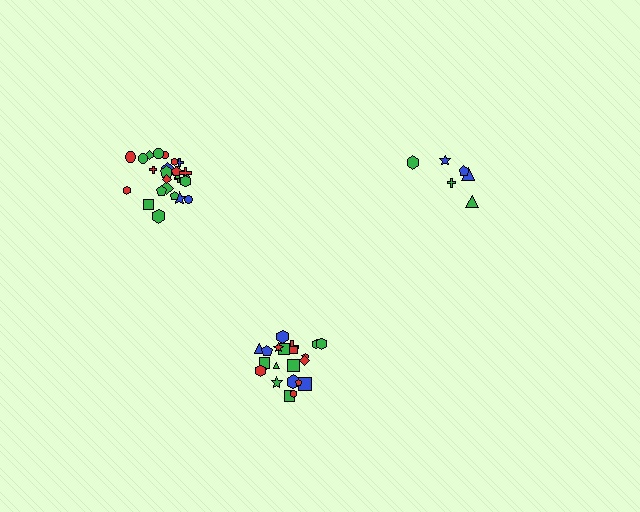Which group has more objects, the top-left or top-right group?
The top-left group.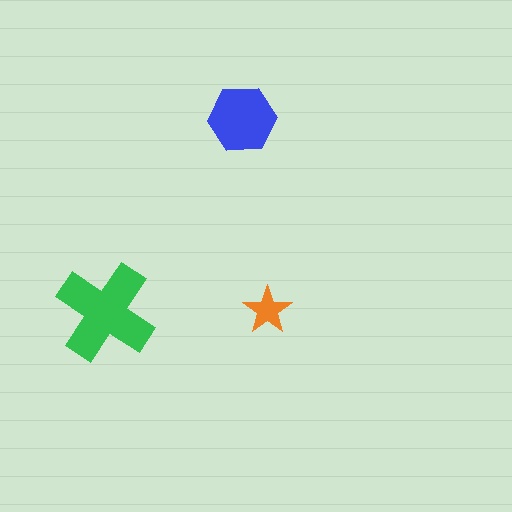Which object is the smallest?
The orange star.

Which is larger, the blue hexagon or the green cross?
The green cross.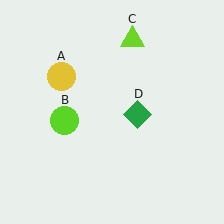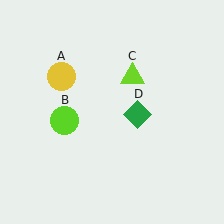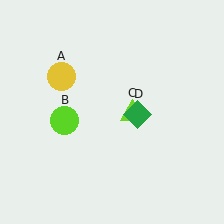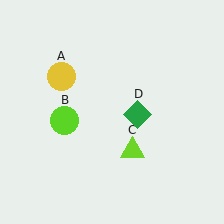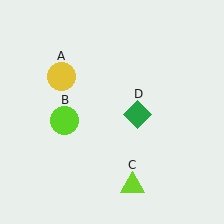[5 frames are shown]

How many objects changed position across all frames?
1 object changed position: lime triangle (object C).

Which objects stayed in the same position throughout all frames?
Yellow circle (object A) and lime circle (object B) and green diamond (object D) remained stationary.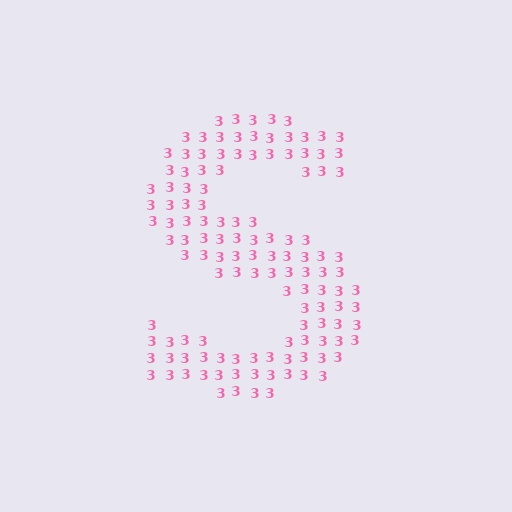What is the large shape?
The large shape is the letter S.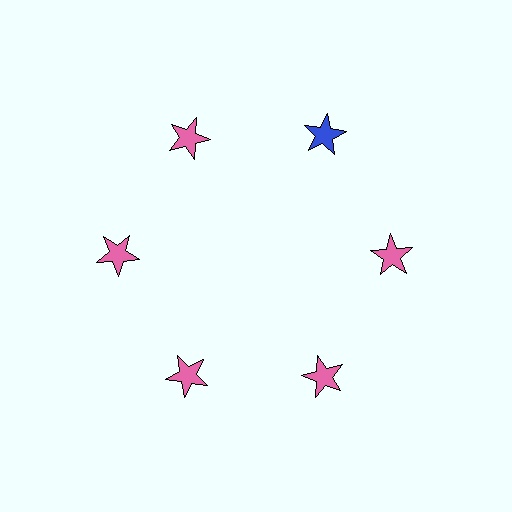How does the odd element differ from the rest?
It has a different color: blue instead of pink.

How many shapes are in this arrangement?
There are 6 shapes arranged in a ring pattern.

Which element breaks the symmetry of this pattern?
The blue star at roughly the 1 o'clock position breaks the symmetry. All other shapes are pink stars.